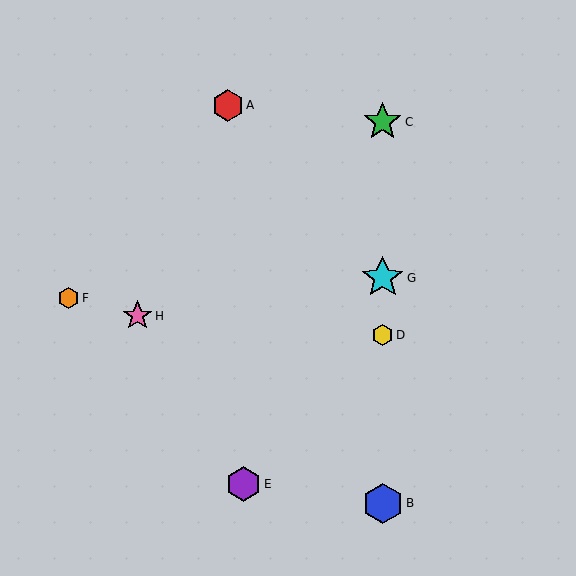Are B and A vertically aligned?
No, B is at x≈383 and A is at x≈228.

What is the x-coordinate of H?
Object H is at x≈137.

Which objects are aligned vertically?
Objects B, C, D, G are aligned vertically.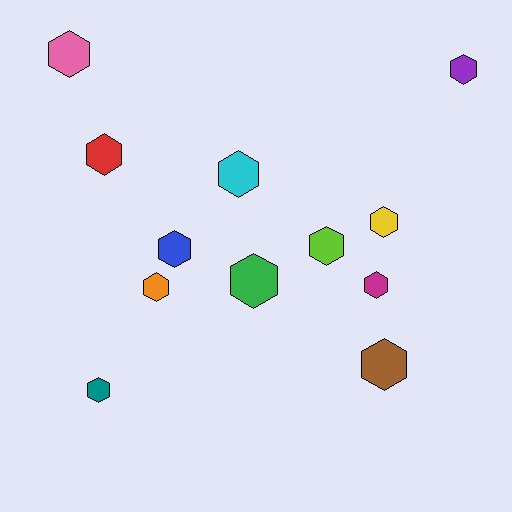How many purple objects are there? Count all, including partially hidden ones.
There is 1 purple object.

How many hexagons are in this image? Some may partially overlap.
There are 12 hexagons.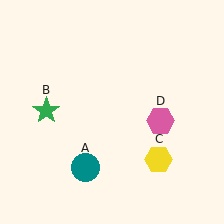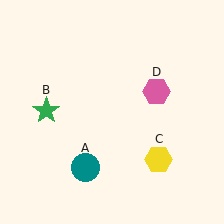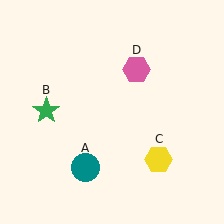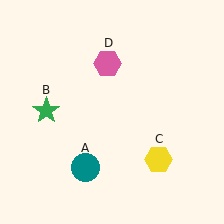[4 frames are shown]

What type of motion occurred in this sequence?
The pink hexagon (object D) rotated counterclockwise around the center of the scene.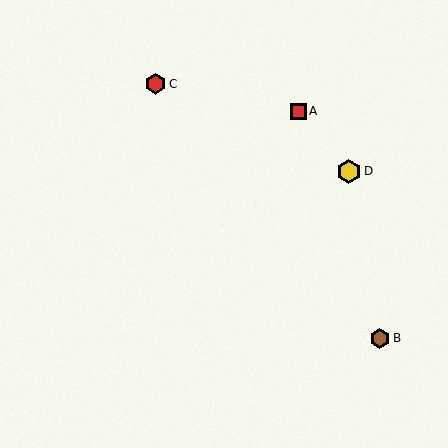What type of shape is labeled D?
Shape D is a yellow hexagon.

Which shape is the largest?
The yellow hexagon (labeled D) is the largest.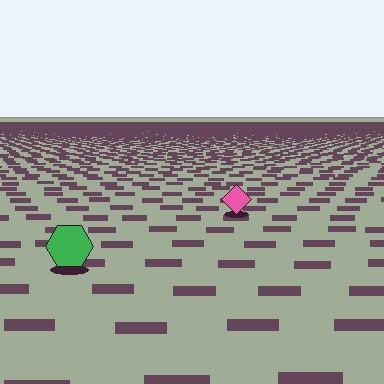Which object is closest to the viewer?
The green hexagon is closest. The texture marks near it are larger and more spread out.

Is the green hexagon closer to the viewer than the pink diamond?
Yes. The green hexagon is closer — you can tell from the texture gradient: the ground texture is coarser near it.